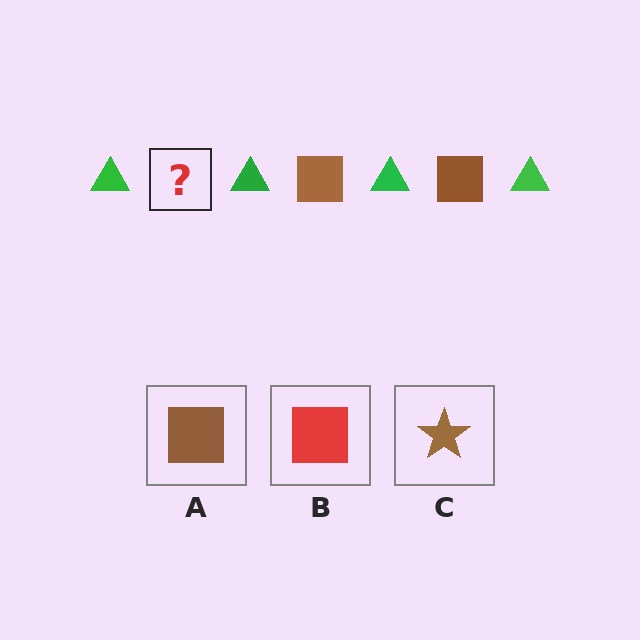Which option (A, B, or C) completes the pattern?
A.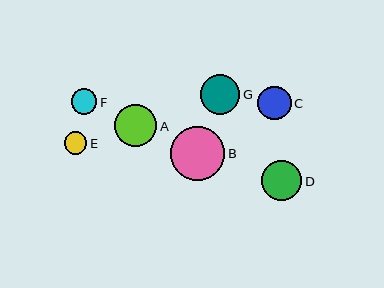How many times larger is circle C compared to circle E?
Circle C is approximately 1.5 times the size of circle E.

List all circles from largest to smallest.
From largest to smallest: B, A, D, G, C, F, E.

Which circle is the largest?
Circle B is the largest with a size of approximately 54 pixels.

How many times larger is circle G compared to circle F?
Circle G is approximately 1.5 times the size of circle F.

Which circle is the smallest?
Circle E is the smallest with a size of approximately 23 pixels.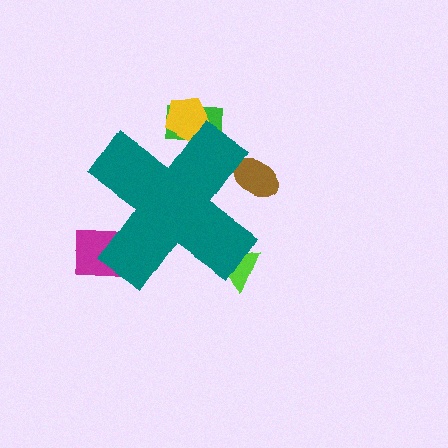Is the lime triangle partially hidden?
Yes, the lime triangle is partially hidden behind the teal cross.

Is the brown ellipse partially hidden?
Yes, the brown ellipse is partially hidden behind the teal cross.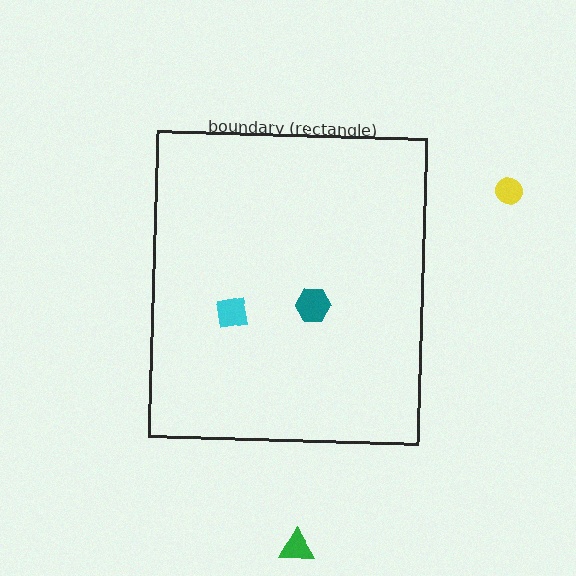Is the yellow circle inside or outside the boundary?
Outside.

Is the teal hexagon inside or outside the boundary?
Inside.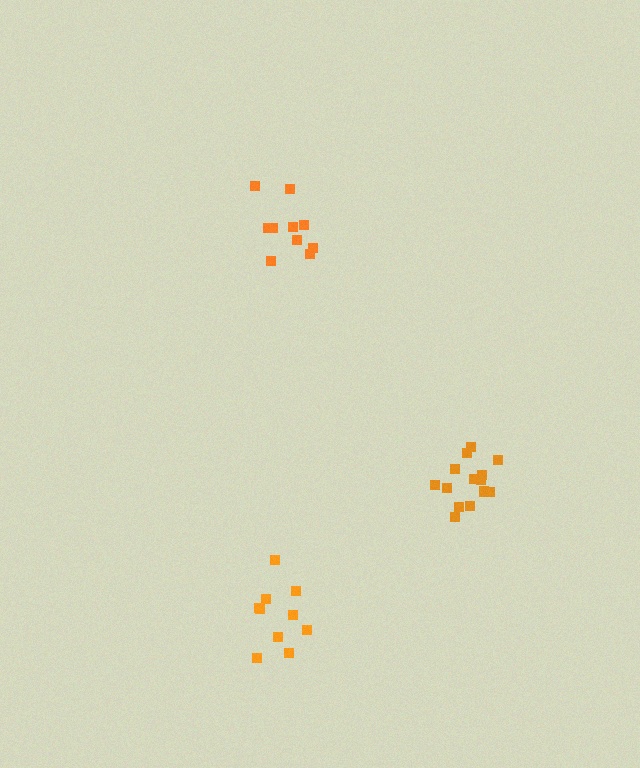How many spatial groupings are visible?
There are 3 spatial groupings.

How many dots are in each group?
Group 1: 10 dots, Group 2: 15 dots, Group 3: 10 dots (35 total).